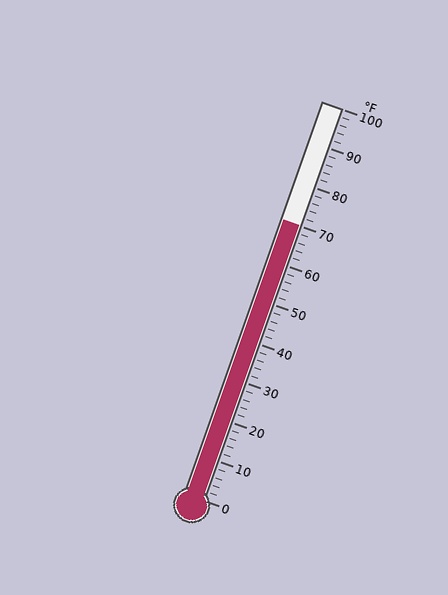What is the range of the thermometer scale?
The thermometer scale ranges from 0°F to 100°F.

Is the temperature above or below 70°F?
The temperature is at 70°F.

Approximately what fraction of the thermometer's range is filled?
The thermometer is filled to approximately 70% of its range.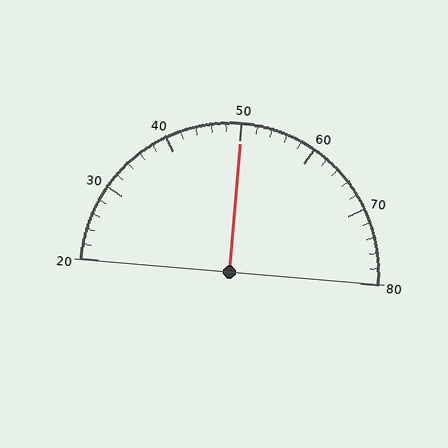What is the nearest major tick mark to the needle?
The nearest major tick mark is 50.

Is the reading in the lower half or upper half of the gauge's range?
The reading is in the upper half of the range (20 to 80).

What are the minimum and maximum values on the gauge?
The gauge ranges from 20 to 80.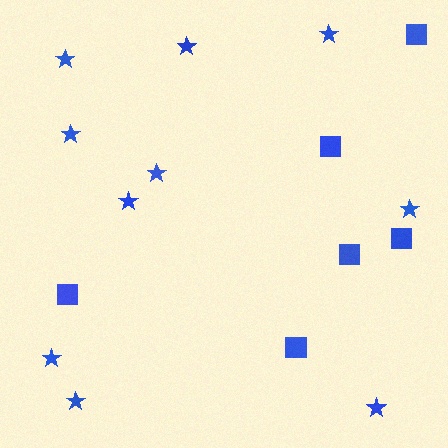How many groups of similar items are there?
There are 2 groups: one group of stars (10) and one group of squares (6).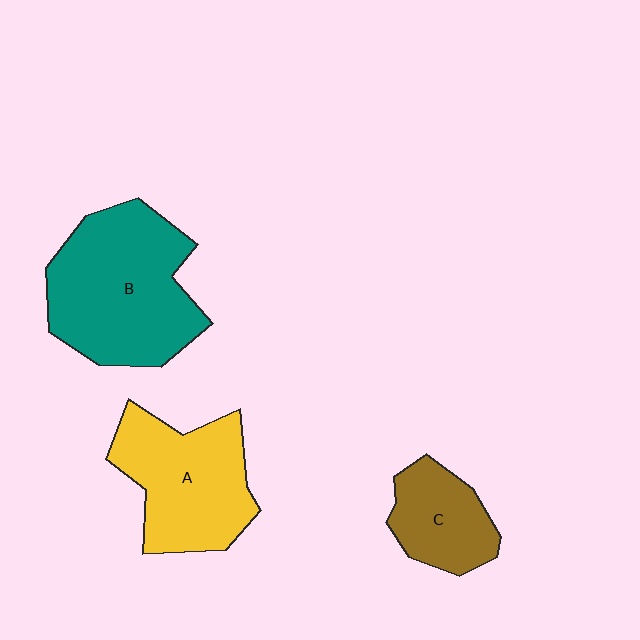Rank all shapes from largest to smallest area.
From largest to smallest: B (teal), A (yellow), C (brown).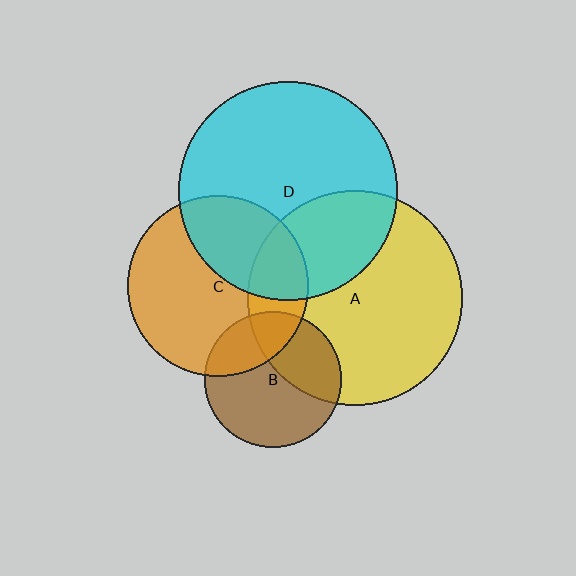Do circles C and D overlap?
Yes.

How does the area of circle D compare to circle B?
Approximately 2.6 times.